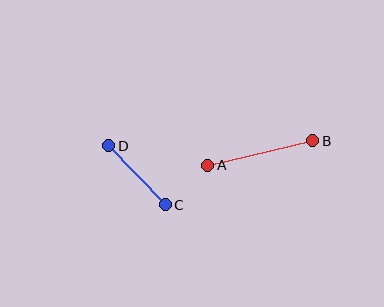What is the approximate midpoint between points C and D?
The midpoint is at approximately (137, 175) pixels.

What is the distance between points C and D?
The distance is approximately 82 pixels.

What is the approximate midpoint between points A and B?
The midpoint is at approximately (260, 153) pixels.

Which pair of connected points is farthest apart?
Points A and B are farthest apart.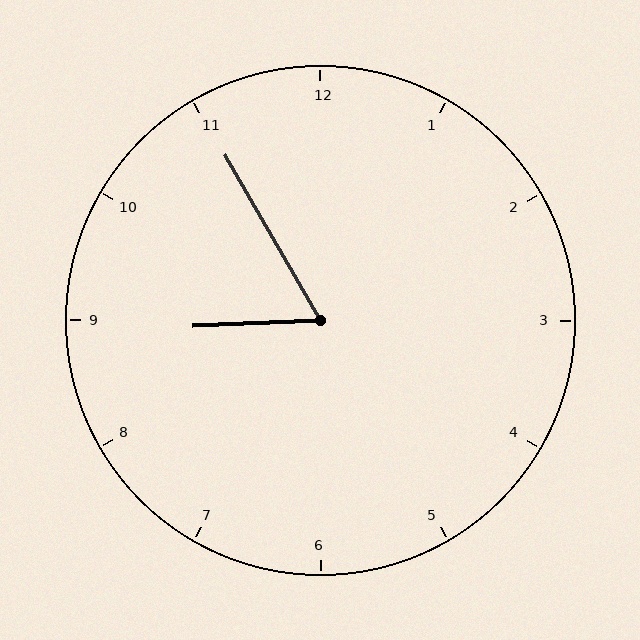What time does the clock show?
8:55.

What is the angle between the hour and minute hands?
Approximately 62 degrees.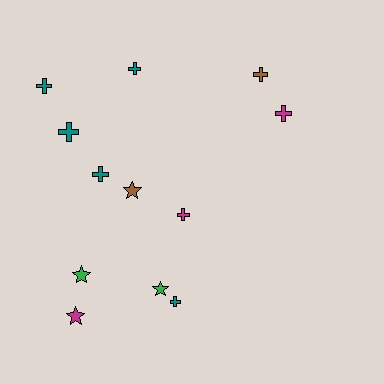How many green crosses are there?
There are no green crosses.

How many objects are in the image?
There are 12 objects.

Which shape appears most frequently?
Cross, with 8 objects.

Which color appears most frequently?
Teal, with 5 objects.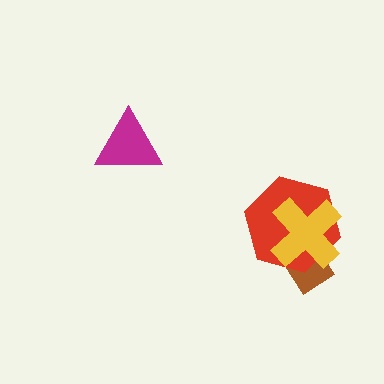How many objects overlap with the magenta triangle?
0 objects overlap with the magenta triangle.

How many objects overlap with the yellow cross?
2 objects overlap with the yellow cross.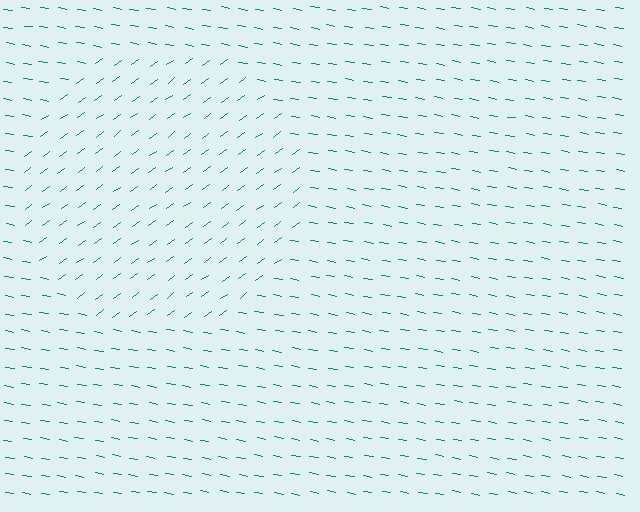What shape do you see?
I see a circle.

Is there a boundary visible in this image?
Yes, there is a texture boundary formed by a change in line orientation.